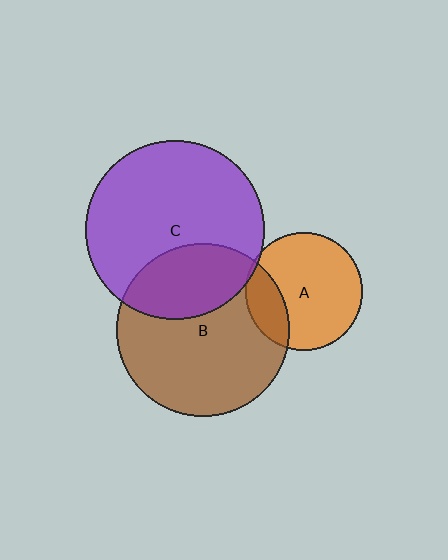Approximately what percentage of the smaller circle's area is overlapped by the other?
Approximately 30%.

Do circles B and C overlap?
Yes.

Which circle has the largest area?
Circle C (purple).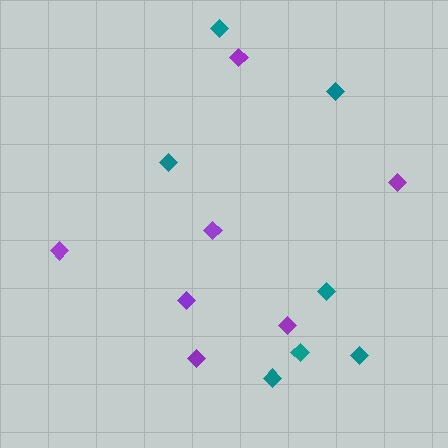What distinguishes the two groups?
There are 2 groups: one group of teal diamonds (7) and one group of purple diamonds (7).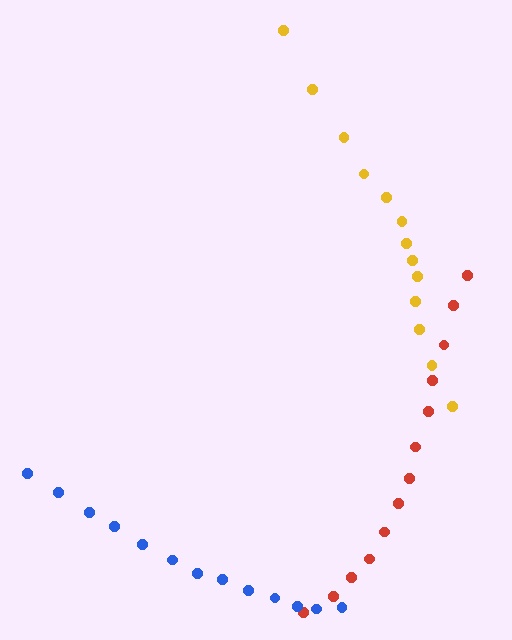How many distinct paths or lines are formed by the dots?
There are 3 distinct paths.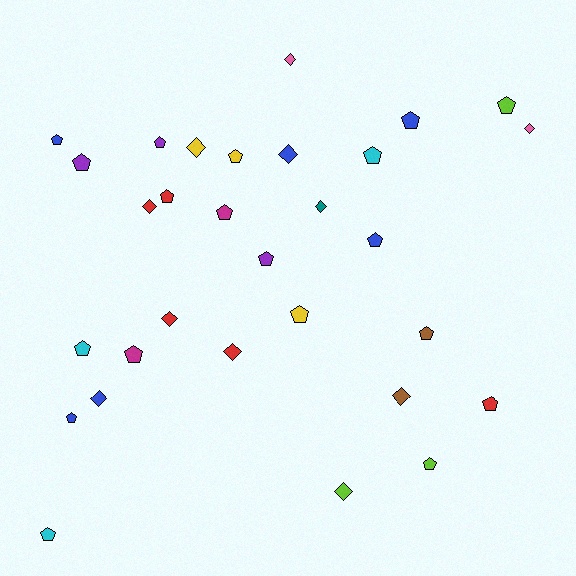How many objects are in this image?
There are 30 objects.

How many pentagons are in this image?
There are 19 pentagons.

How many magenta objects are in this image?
There are 2 magenta objects.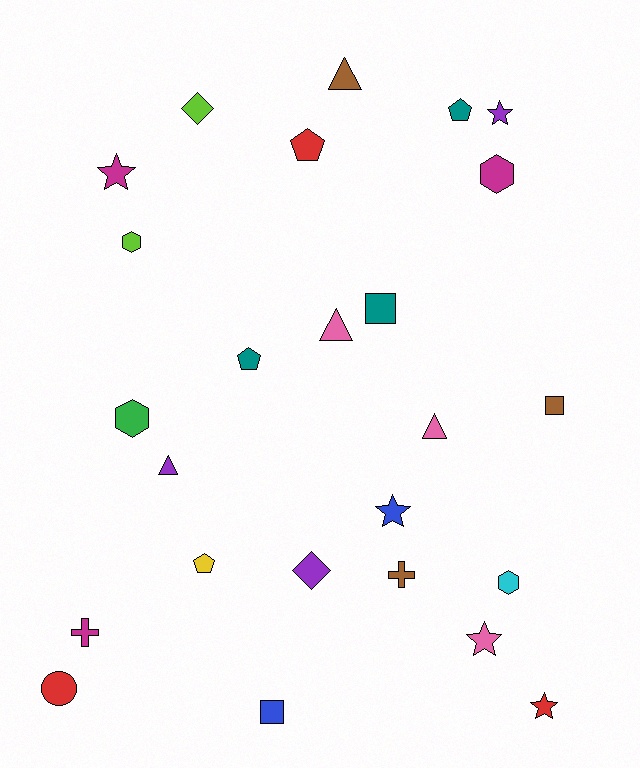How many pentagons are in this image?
There are 4 pentagons.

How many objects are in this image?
There are 25 objects.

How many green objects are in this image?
There is 1 green object.